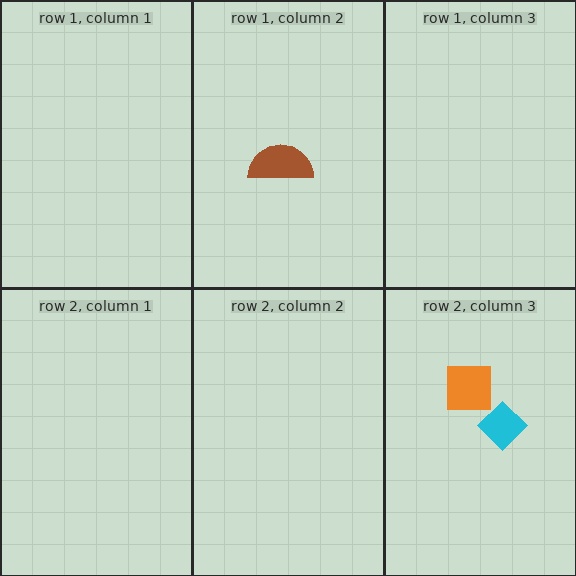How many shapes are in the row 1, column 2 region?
1.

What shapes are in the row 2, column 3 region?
The cyan diamond, the orange square.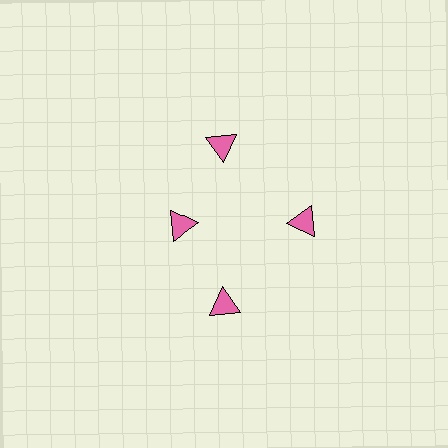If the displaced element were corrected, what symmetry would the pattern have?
It would have 4-fold rotational symmetry — the pattern would map onto itself every 90 degrees.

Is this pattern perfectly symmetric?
No. The 4 pink triangles are arranged in a ring, but one element near the 9 o'clock position is pulled inward toward the center, breaking the 4-fold rotational symmetry.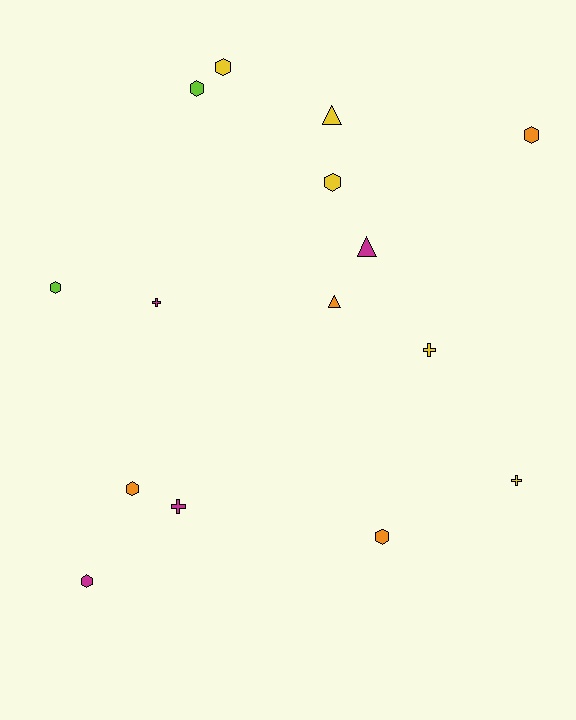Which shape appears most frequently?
Hexagon, with 8 objects.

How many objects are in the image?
There are 15 objects.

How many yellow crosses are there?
There are 2 yellow crosses.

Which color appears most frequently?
Yellow, with 5 objects.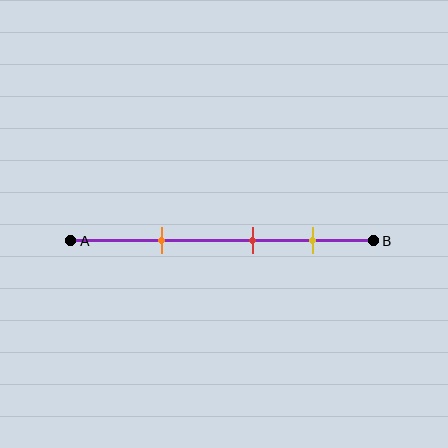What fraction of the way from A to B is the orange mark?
The orange mark is approximately 30% (0.3) of the way from A to B.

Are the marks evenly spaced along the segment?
Yes, the marks are approximately evenly spaced.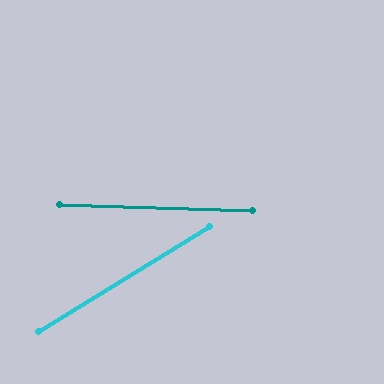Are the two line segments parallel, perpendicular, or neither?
Neither parallel nor perpendicular — they differ by about 33°.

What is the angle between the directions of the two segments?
Approximately 33 degrees.